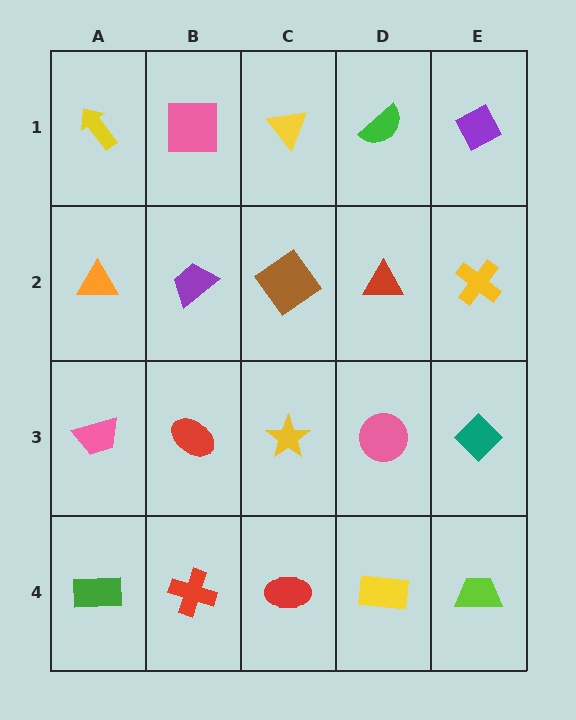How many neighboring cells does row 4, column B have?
3.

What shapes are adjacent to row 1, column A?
An orange triangle (row 2, column A), a pink square (row 1, column B).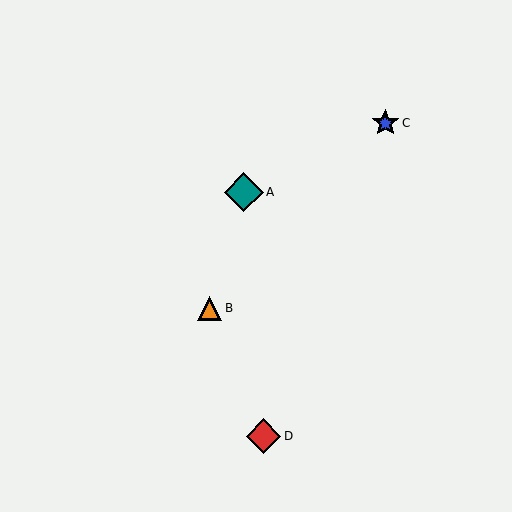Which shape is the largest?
The teal diamond (labeled A) is the largest.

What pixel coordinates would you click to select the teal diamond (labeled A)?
Click at (244, 192) to select the teal diamond A.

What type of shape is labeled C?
Shape C is a blue star.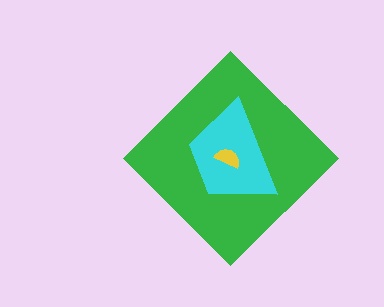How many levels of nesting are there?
3.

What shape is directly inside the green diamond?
The cyan trapezoid.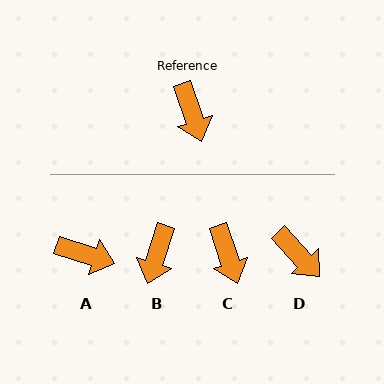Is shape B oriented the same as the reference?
No, it is off by about 37 degrees.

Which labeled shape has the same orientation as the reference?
C.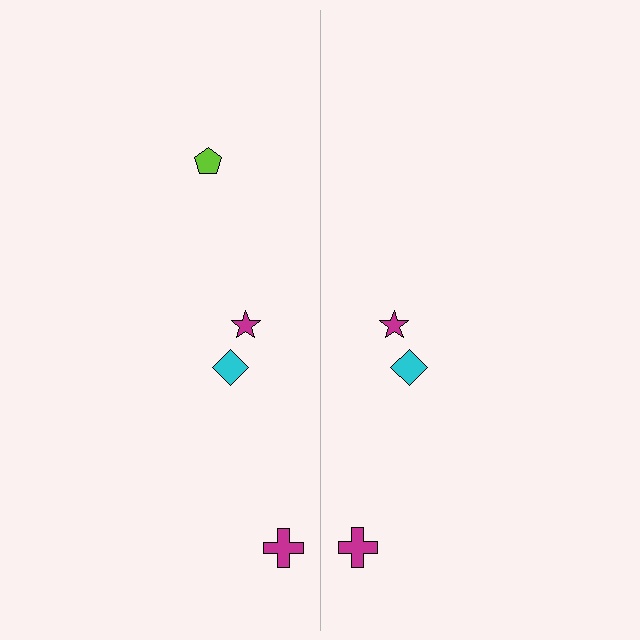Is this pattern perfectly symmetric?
No, the pattern is not perfectly symmetric. A lime pentagon is missing from the right side.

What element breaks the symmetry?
A lime pentagon is missing from the right side.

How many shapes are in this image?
There are 7 shapes in this image.